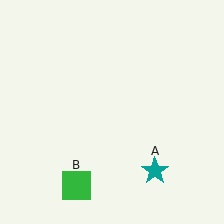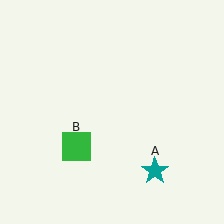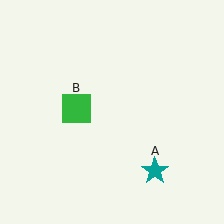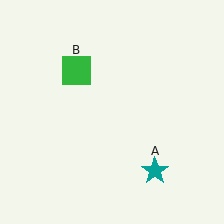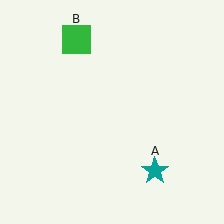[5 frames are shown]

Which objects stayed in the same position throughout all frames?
Teal star (object A) remained stationary.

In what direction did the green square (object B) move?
The green square (object B) moved up.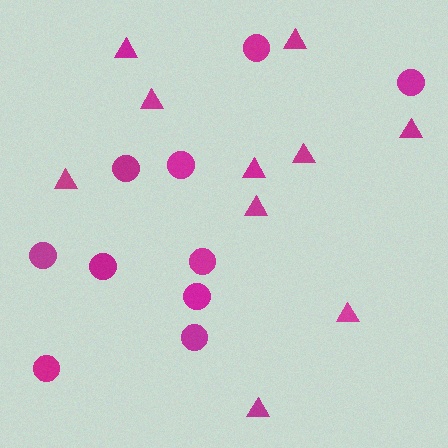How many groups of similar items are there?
There are 2 groups: one group of circles (10) and one group of triangles (10).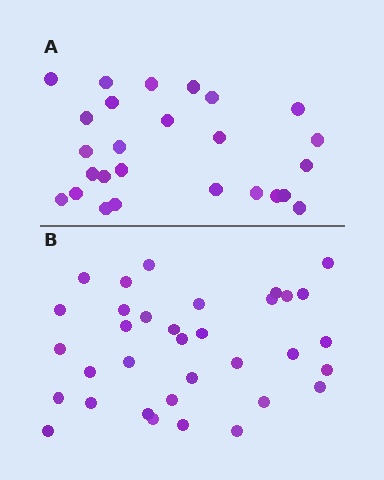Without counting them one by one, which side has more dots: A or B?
Region B (the bottom region) has more dots.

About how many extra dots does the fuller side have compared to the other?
Region B has roughly 8 or so more dots than region A.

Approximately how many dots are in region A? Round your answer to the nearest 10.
About 30 dots. (The exact count is 26, which rounds to 30.)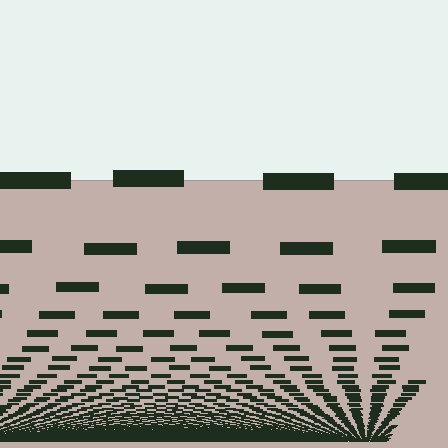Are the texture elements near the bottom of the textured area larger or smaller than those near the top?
Smaller. The gradient is inverted — elements near the bottom are smaller and denser.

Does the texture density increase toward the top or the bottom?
Density increases toward the bottom.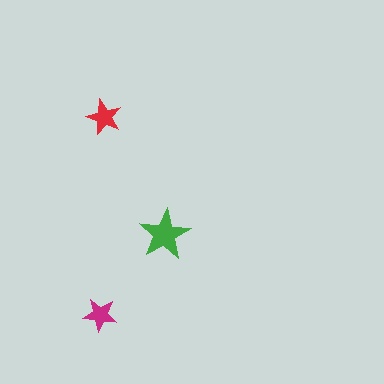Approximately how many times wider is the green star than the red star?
About 1.5 times wider.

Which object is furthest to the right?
The green star is rightmost.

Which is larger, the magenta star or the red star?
The red one.